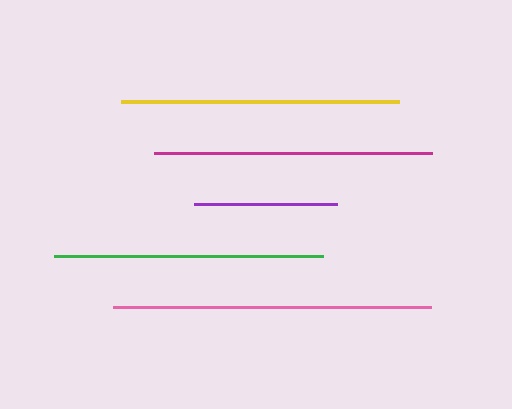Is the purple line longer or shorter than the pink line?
The pink line is longer than the purple line.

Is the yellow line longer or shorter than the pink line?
The pink line is longer than the yellow line.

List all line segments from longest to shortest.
From longest to shortest: pink, yellow, magenta, green, purple.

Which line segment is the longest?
The pink line is the longest at approximately 319 pixels.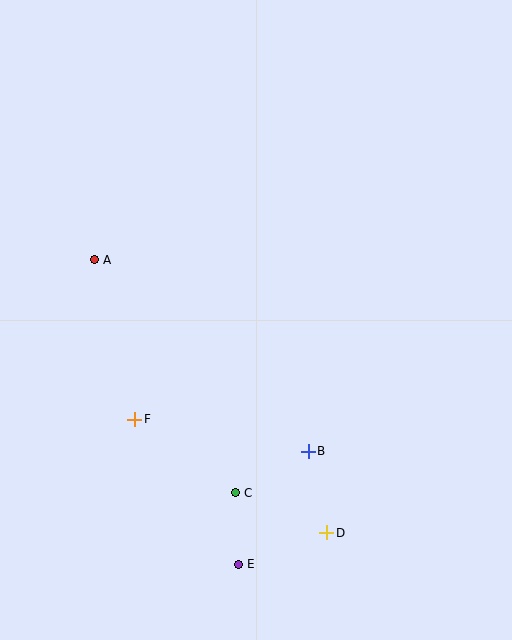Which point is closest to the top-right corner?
Point A is closest to the top-right corner.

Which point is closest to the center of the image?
Point B at (308, 451) is closest to the center.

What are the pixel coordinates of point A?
Point A is at (94, 260).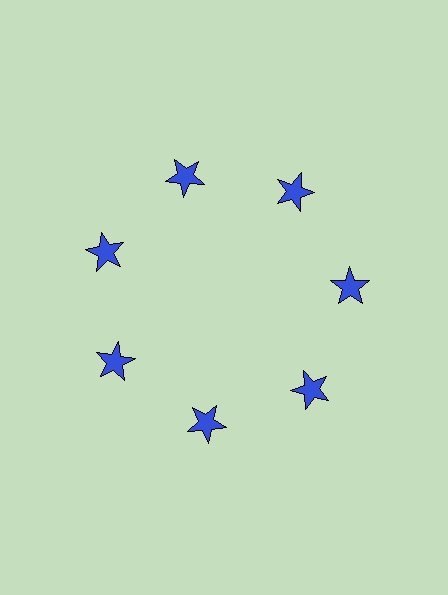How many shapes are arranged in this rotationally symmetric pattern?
There are 7 shapes, arranged in 7 groups of 1.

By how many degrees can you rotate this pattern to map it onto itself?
The pattern maps onto itself every 51 degrees of rotation.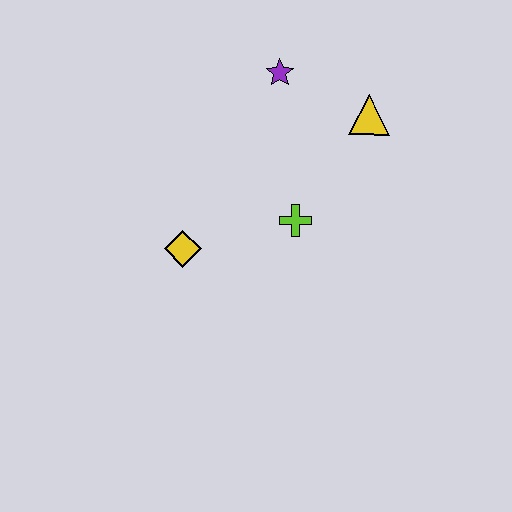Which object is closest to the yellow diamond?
The lime cross is closest to the yellow diamond.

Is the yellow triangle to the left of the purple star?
No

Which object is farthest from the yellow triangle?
The yellow diamond is farthest from the yellow triangle.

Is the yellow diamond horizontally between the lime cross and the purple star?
No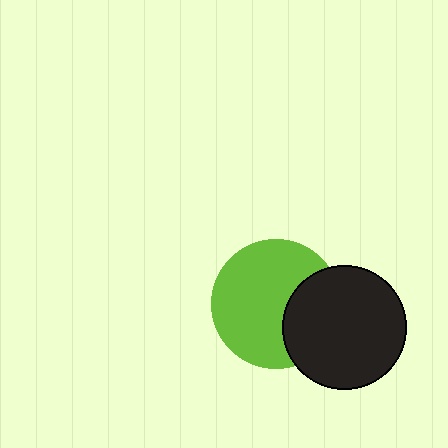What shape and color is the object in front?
The object in front is a black circle.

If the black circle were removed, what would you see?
You would see the complete lime circle.